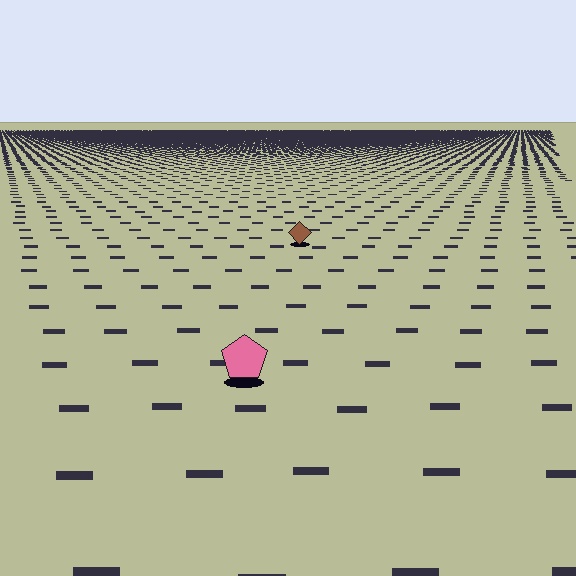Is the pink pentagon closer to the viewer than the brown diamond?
Yes. The pink pentagon is closer — you can tell from the texture gradient: the ground texture is coarser near it.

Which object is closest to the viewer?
The pink pentagon is closest. The texture marks near it are larger and more spread out.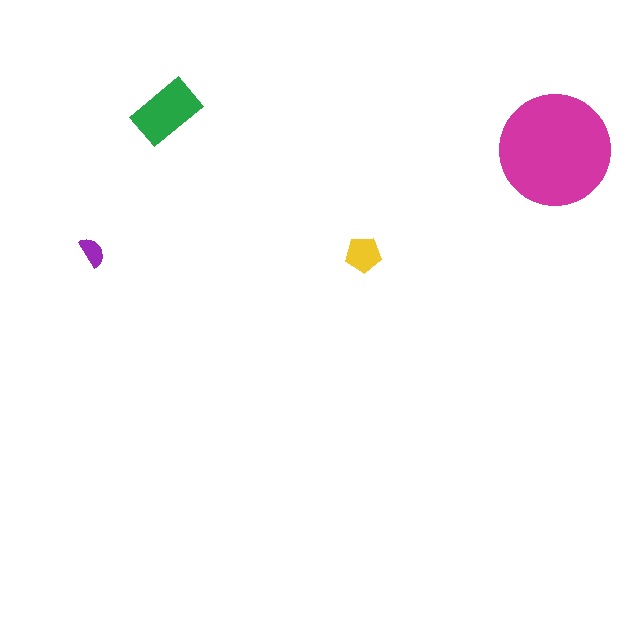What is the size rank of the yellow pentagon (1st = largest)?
3rd.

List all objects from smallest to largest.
The purple semicircle, the yellow pentagon, the green rectangle, the magenta circle.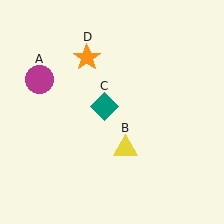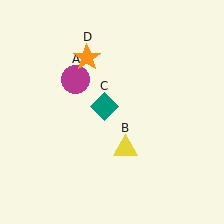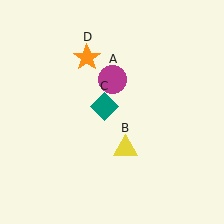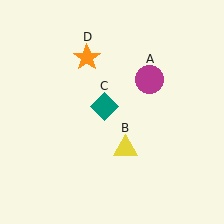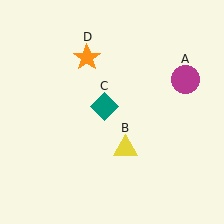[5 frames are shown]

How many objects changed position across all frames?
1 object changed position: magenta circle (object A).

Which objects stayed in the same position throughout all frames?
Yellow triangle (object B) and teal diamond (object C) and orange star (object D) remained stationary.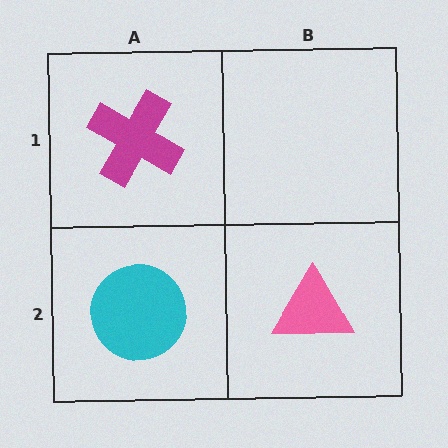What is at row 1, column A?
A magenta cross.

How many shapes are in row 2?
2 shapes.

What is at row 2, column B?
A pink triangle.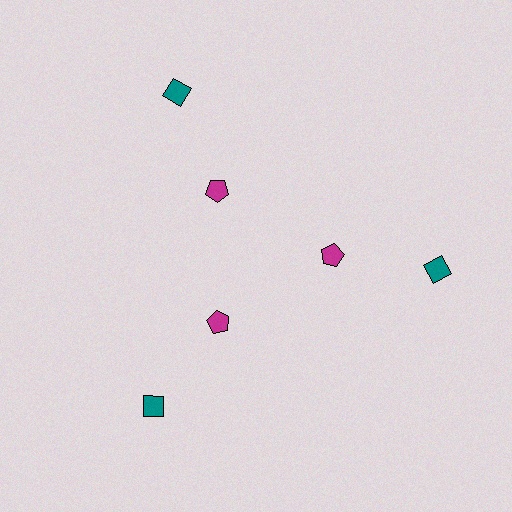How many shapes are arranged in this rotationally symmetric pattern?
There are 6 shapes, arranged in 3 groups of 2.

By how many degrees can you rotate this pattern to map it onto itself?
The pattern maps onto itself every 120 degrees of rotation.